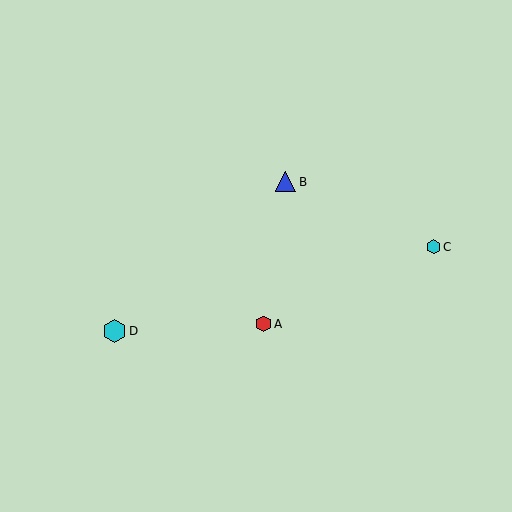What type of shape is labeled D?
Shape D is a cyan hexagon.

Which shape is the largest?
The cyan hexagon (labeled D) is the largest.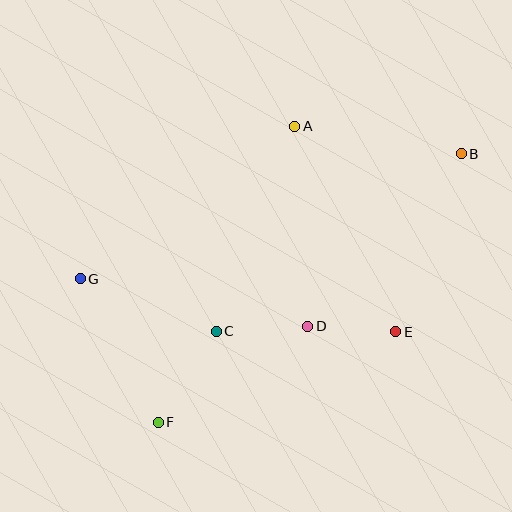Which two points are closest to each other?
Points D and E are closest to each other.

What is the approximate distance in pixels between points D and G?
The distance between D and G is approximately 232 pixels.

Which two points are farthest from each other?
Points B and F are farthest from each other.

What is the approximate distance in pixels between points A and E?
The distance between A and E is approximately 229 pixels.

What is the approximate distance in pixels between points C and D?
The distance between C and D is approximately 92 pixels.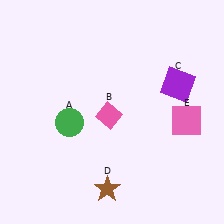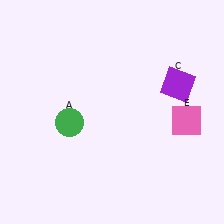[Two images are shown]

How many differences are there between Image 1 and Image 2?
There are 2 differences between the two images.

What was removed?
The pink diamond (B), the brown star (D) were removed in Image 2.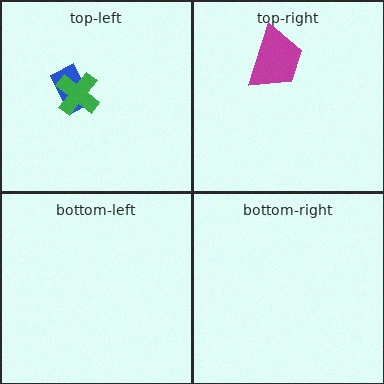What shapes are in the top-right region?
The magenta trapezoid.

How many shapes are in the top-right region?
1.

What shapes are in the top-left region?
The blue rectangle, the green cross.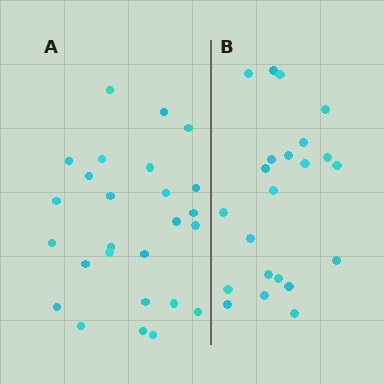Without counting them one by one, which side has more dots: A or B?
Region A (the left region) has more dots.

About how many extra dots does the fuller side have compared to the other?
Region A has about 4 more dots than region B.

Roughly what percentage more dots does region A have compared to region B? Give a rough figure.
About 20% more.